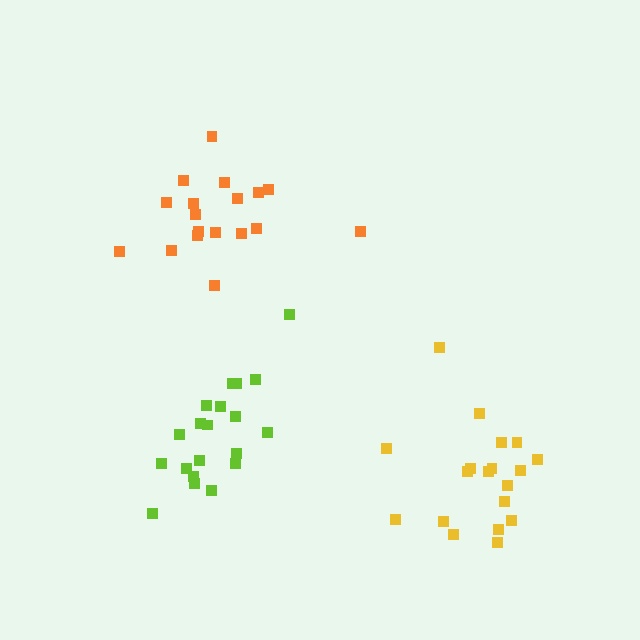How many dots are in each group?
Group 1: 19 dots, Group 2: 18 dots, Group 3: 20 dots (57 total).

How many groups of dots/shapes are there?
There are 3 groups.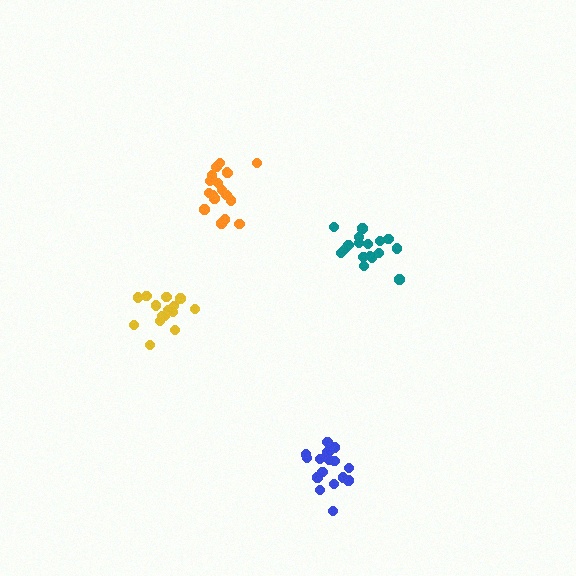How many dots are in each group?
Group 1: 17 dots, Group 2: 17 dots, Group 3: 15 dots, Group 4: 18 dots (67 total).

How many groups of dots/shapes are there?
There are 4 groups.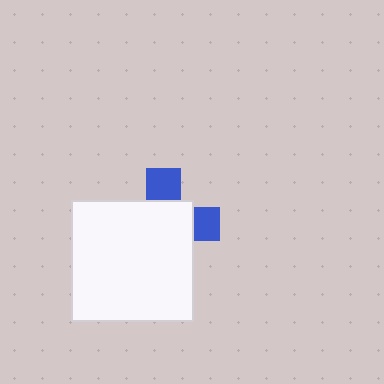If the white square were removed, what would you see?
You would see the complete blue cross.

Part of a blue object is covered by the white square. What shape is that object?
It is a cross.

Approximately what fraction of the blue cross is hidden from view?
Roughly 69% of the blue cross is hidden behind the white square.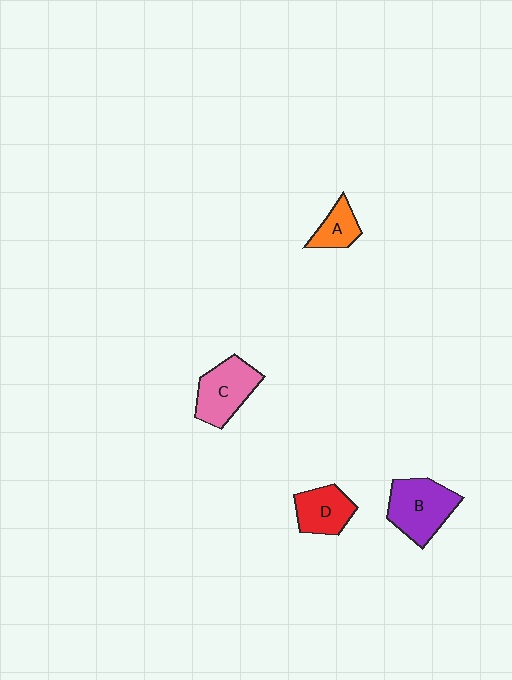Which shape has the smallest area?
Shape A (orange).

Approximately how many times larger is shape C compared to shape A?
Approximately 1.8 times.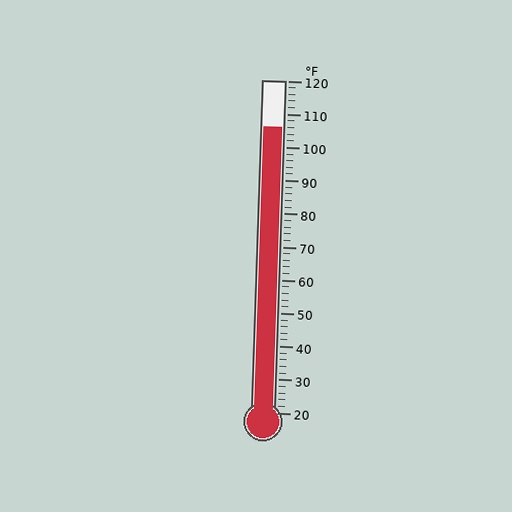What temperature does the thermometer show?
The thermometer shows approximately 106°F.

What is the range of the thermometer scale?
The thermometer scale ranges from 20°F to 120°F.